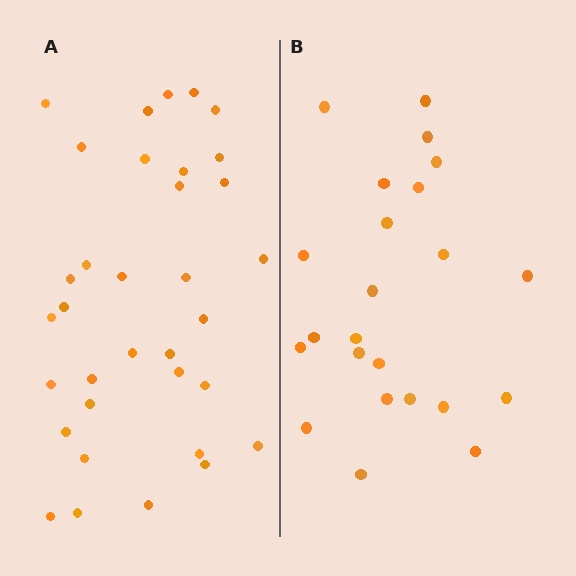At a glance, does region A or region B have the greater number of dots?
Region A (the left region) has more dots.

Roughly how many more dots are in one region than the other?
Region A has roughly 12 or so more dots than region B.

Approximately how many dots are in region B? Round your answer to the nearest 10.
About 20 dots. (The exact count is 23, which rounds to 20.)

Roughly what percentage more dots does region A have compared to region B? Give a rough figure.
About 50% more.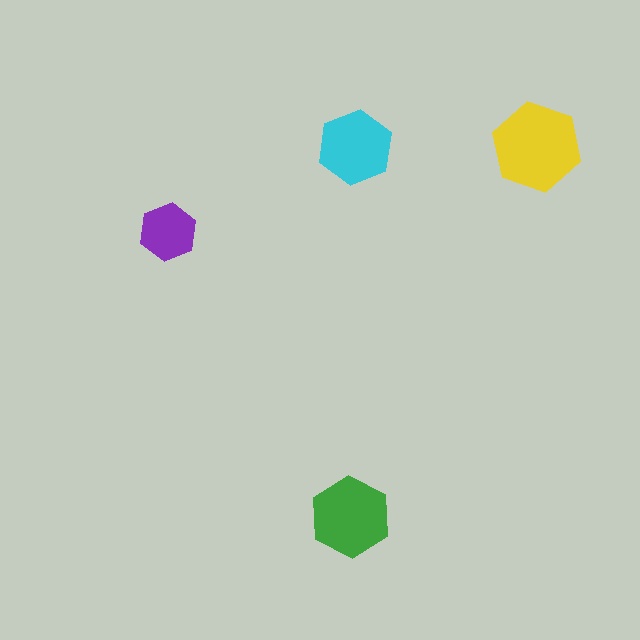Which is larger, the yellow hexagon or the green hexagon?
The yellow one.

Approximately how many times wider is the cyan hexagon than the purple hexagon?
About 1.5 times wider.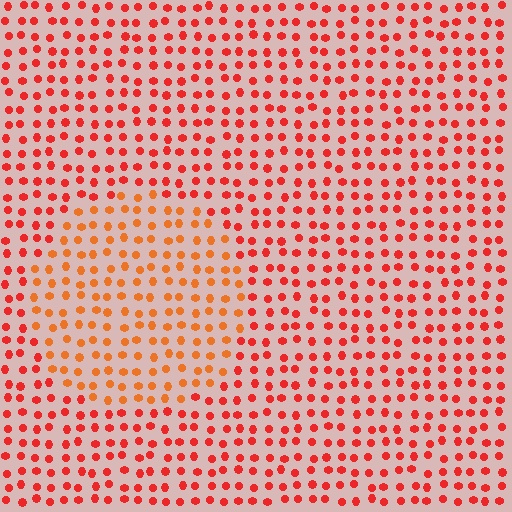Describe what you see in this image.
The image is filled with small red elements in a uniform arrangement. A circle-shaped region is visible where the elements are tinted to a slightly different hue, forming a subtle color boundary.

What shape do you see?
I see a circle.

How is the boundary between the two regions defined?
The boundary is defined purely by a slight shift in hue (about 25 degrees). Spacing, size, and orientation are identical on both sides.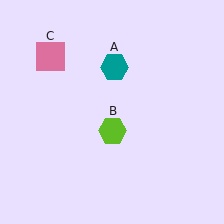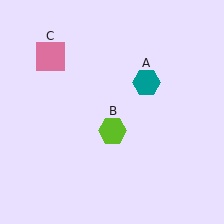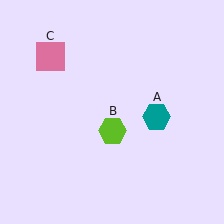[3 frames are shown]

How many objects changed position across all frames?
1 object changed position: teal hexagon (object A).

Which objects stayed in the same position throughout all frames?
Lime hexagon (object B) and pink square (object C) remained stationary.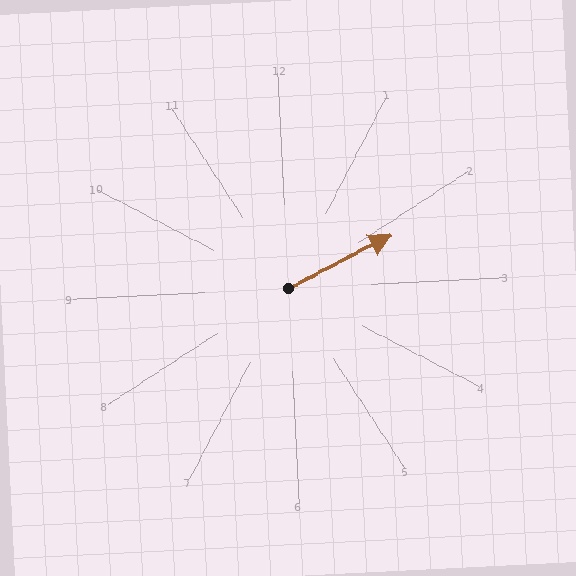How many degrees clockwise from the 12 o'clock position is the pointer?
Approximately 65 degrees.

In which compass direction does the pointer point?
Northeast.